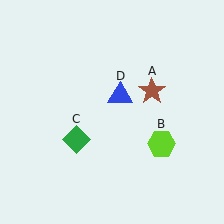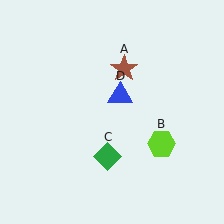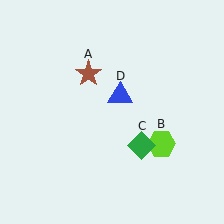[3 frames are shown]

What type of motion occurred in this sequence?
The brown star (object A), green diamond (object C) rotated counterclockwise around the center of the scene.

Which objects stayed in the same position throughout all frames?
Lime hexagon (object B) and blue triangle (object D) remained stationary.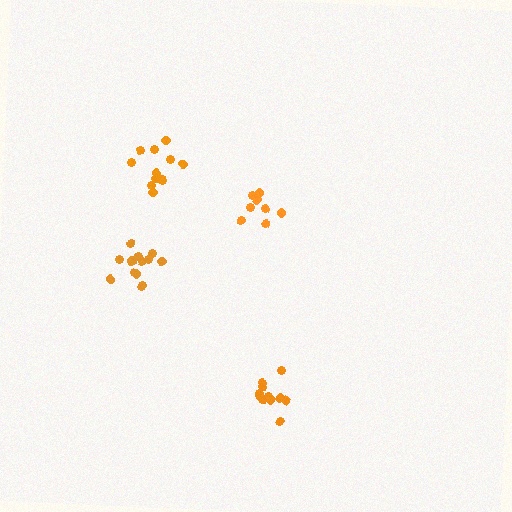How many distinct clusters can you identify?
There are 4 distinct clusters.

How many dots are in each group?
Group 1: 8 dots, Group 2: 12 dots, Group 3: 12 dots, Group 4: 13 dots (45 total).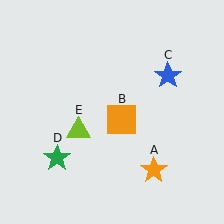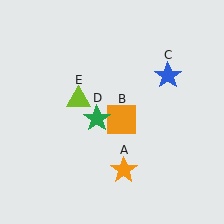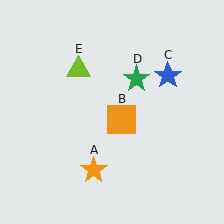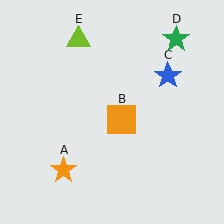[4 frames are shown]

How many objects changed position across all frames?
3 objects changed position: orange star (object A), green star (object D), lime triangle (object E).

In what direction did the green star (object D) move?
The green star (object D) moved up and to the right.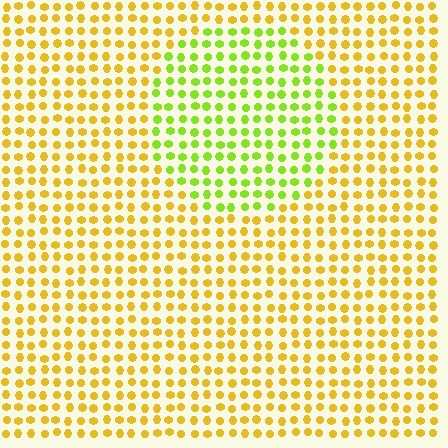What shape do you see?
I see a circle.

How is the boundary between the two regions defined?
The boundary is defined purely by a slight shift in hue (about 43 degrees). Spacing, size, and orientation are identical on both sides.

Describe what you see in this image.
The image is filled with small yellow elements in a uniform arrangement. A circle-shaped region is visible where the elements are tinted to a slightly different hue, forming a subtle color boundary.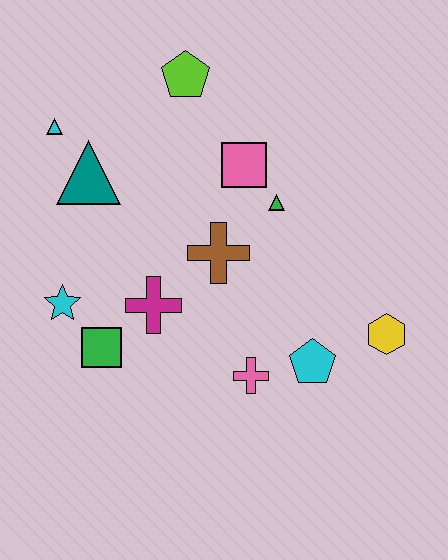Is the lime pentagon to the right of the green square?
Yes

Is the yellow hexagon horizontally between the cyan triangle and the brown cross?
No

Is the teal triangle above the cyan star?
Yes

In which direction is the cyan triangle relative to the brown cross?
The cyan triangle is to the left of the brown cross.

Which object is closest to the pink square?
The green triangle is closest to the pink square.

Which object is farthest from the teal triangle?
The yellow hexagon is farthest from the teal triangle.